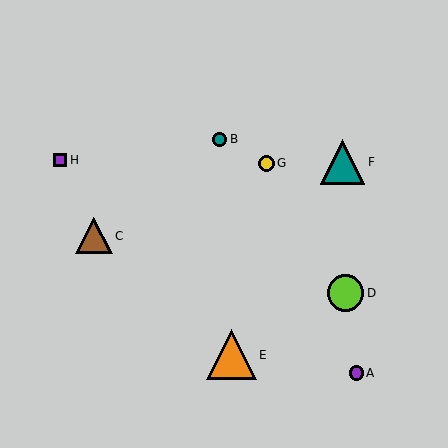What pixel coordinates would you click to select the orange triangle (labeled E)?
Click at (231, 355) to select the orange triangle E.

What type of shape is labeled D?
Shape D is a lime circle.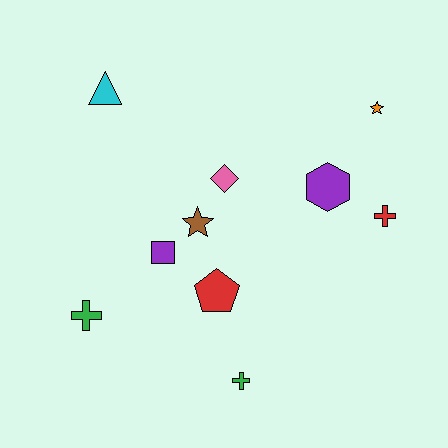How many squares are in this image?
There is 1 square.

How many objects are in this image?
There are 10 objects.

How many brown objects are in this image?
There is 1 brown object.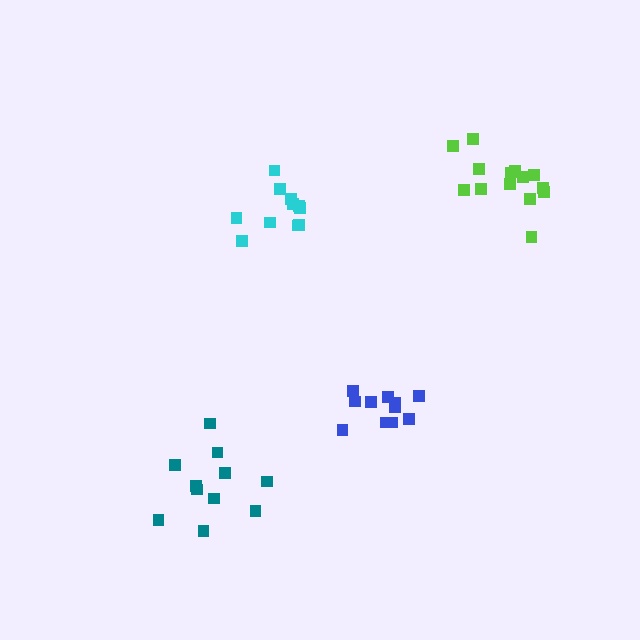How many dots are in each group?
Group 1: 11 dots, Group 2: 14 dots, Group 3: 11 dots, Group 4: 11 dots (47 total).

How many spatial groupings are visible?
There are 4 spatial groupings.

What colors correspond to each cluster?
The clusters are colored: cyan, lime, teal, blue.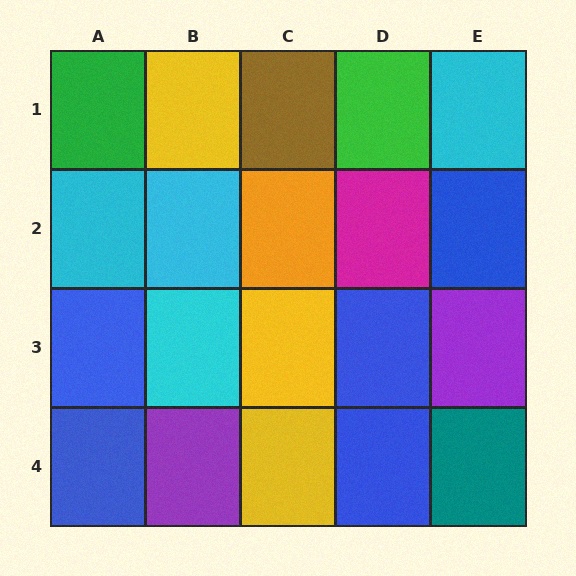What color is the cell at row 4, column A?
Blue.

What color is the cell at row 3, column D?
Blue.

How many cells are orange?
1 cell is orange.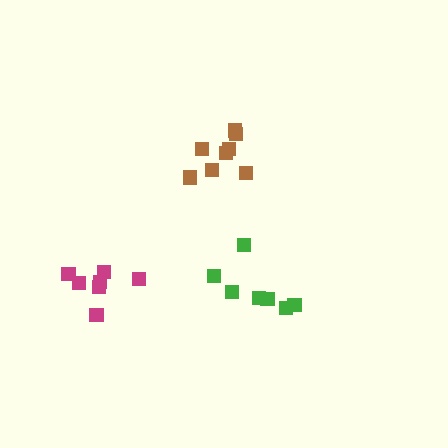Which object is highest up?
The brown cluster is topmost.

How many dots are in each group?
Group 1: 8 dots, Group 2: 7 dots, Group 3: 7 dots (22 total).